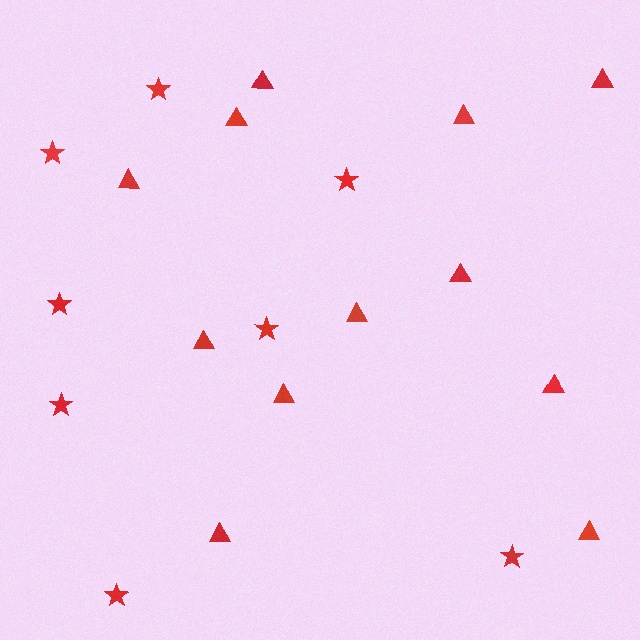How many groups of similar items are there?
There are 2 groups: one group of stars (8) and one group of triangles (12).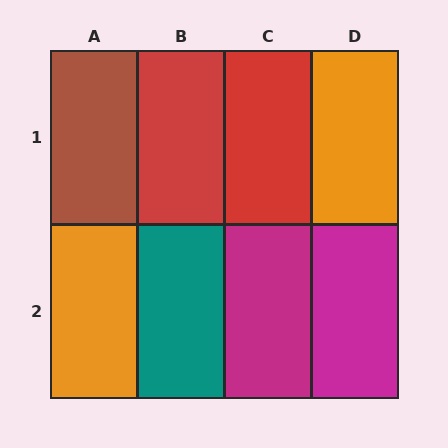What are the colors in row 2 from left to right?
Orange, teal, magenta, magenta.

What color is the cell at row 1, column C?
Red.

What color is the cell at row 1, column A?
Brown.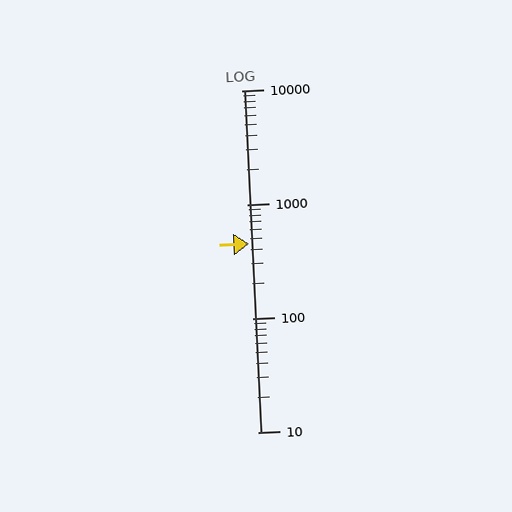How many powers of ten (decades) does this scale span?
The scale spans 3 decades, from 10 to 10000.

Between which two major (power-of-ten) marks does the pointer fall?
The pointer is between 100 and 1000.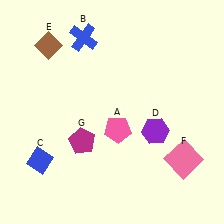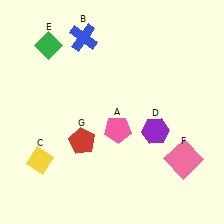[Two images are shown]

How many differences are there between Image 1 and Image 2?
There are 3 differences between the two images.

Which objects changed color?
C changed from blue to yellow. E changed from brown to green. G changed from magenta to red.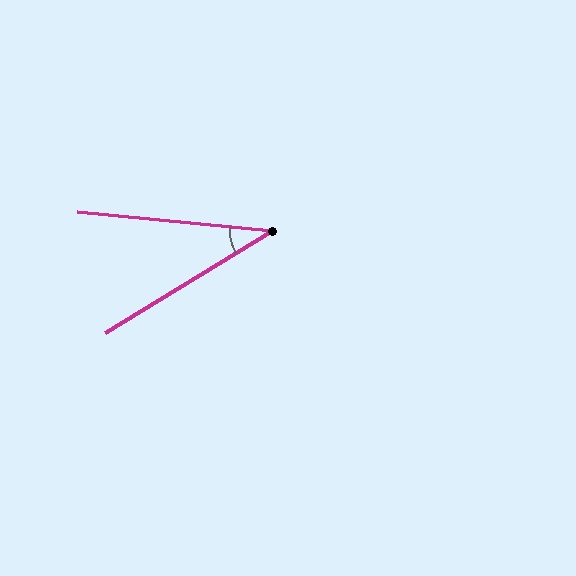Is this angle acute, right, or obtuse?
It is acute.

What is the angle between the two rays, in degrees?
Approximately 37 degrees.